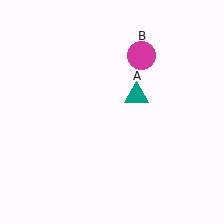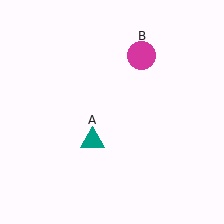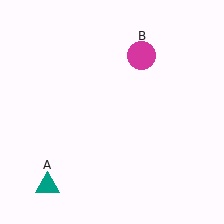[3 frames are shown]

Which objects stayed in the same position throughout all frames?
Magenta circle (object B) remained stationary.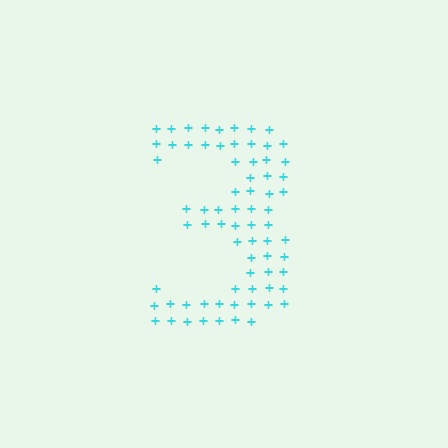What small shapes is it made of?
It is made of small plus signs.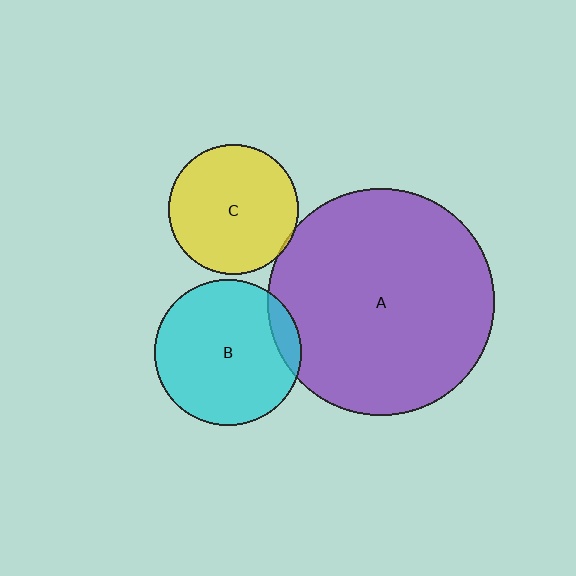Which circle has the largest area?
Circle A (purple).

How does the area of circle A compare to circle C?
Approximately 3.0 times.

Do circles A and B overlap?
Yes.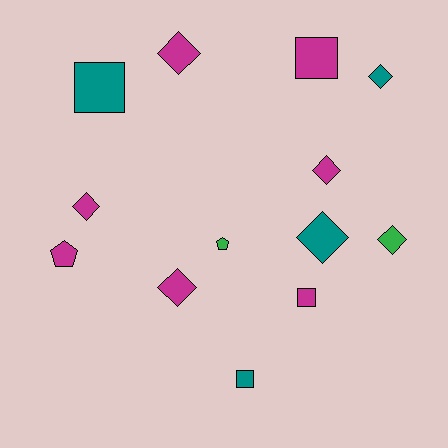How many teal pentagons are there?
There are no teal pentagons.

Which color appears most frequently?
Magenta, with 7 objects.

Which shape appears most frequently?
Diamond, with 7 objects.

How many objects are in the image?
There are 13 objects.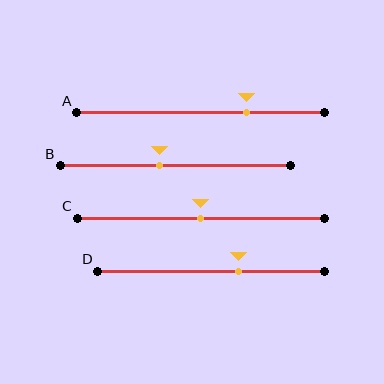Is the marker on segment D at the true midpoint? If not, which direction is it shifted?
No, the marker on segment D is shifted to the right by about 12% of the segment length.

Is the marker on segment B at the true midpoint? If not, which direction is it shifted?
No, the marker on segment B is shifted to the left by about 7% of the segment length.